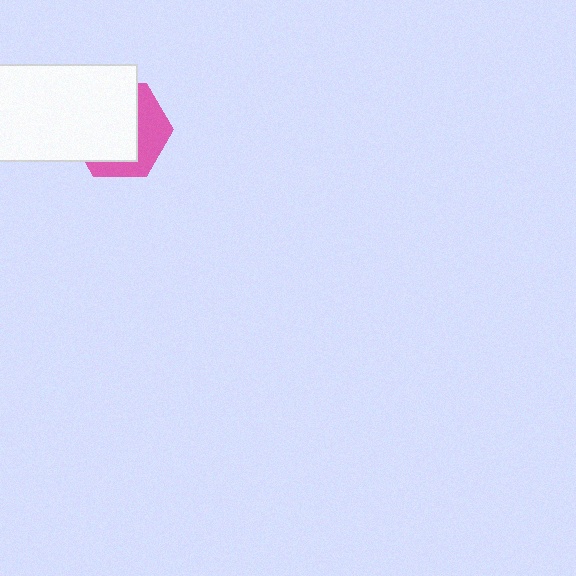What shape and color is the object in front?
The object in front is a white rectangle.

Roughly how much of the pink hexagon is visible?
A small part of it is visible (roughly 39%).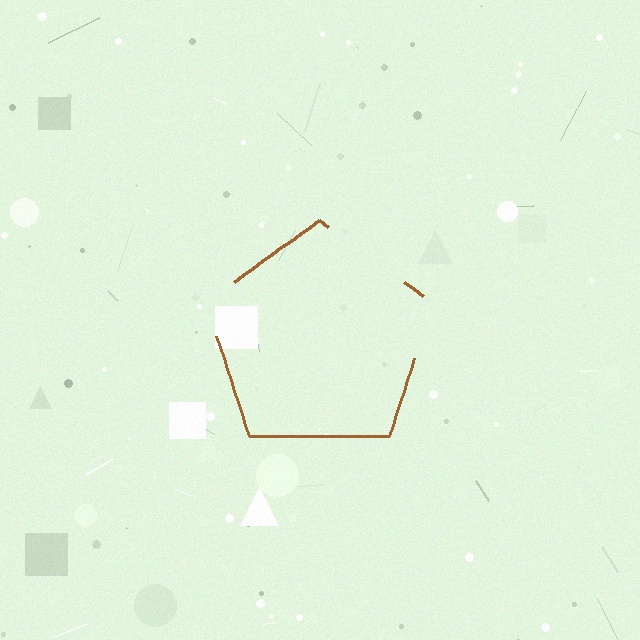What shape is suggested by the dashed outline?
The dashed outline suggests a pentagon.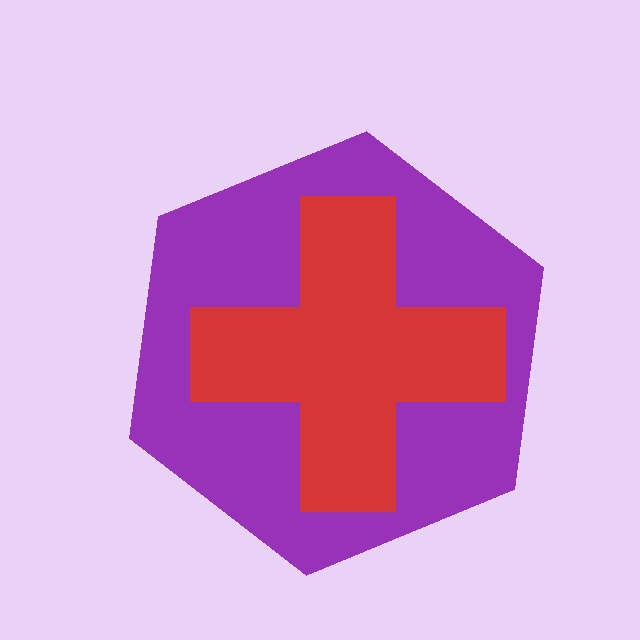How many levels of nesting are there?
2.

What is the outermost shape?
The purple hexagon.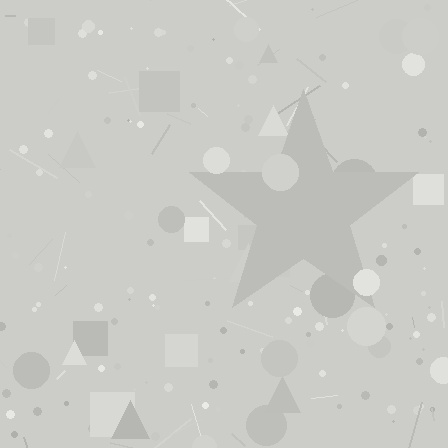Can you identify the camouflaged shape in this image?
The camouflaged shape is a star.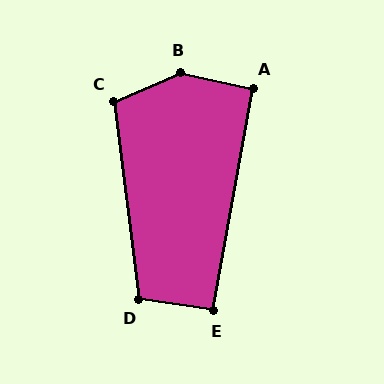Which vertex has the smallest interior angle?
E, at approximately 92 degrees.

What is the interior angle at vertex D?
Approximately 105 degrees (obtuse).